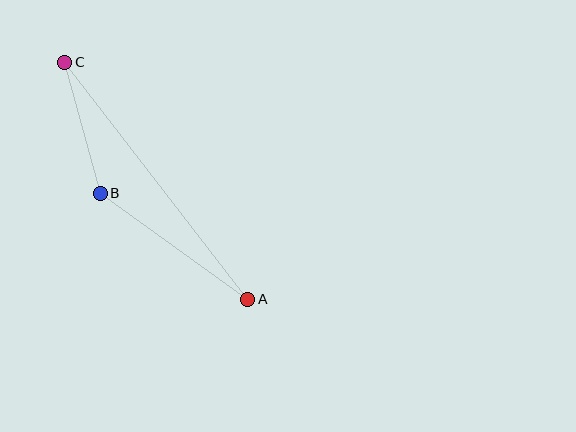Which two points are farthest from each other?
Points A and C are farthest from each other.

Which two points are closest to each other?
Points B and C are closest to each other.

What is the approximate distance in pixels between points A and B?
The distance between A and B is approximately 182 pixels.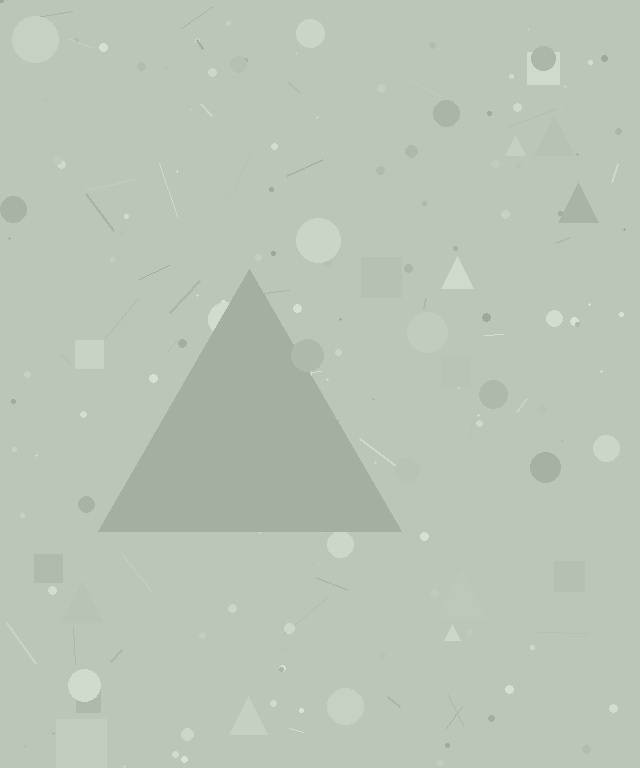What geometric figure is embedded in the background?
A triangle is embedded in the background.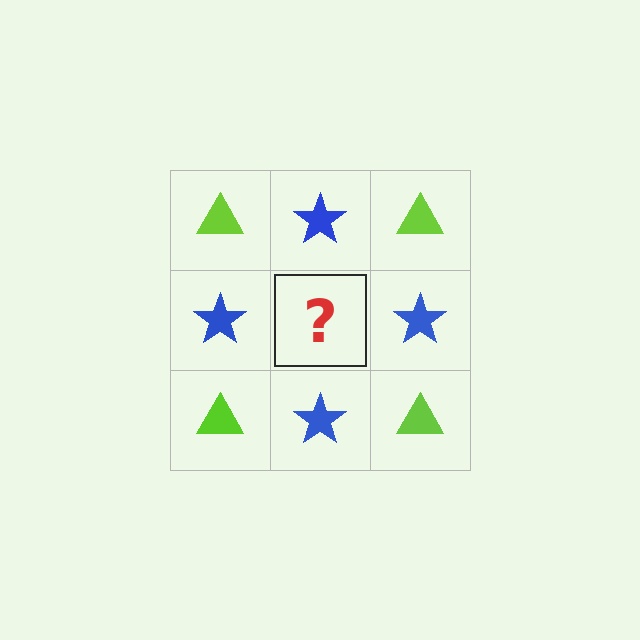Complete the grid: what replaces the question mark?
The question mark should be replaced with a lime triangle.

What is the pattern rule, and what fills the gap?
The rule is that it alternates lime triangle and blue star in a checkerboard pattern. The gap should be filled with a lime triangle.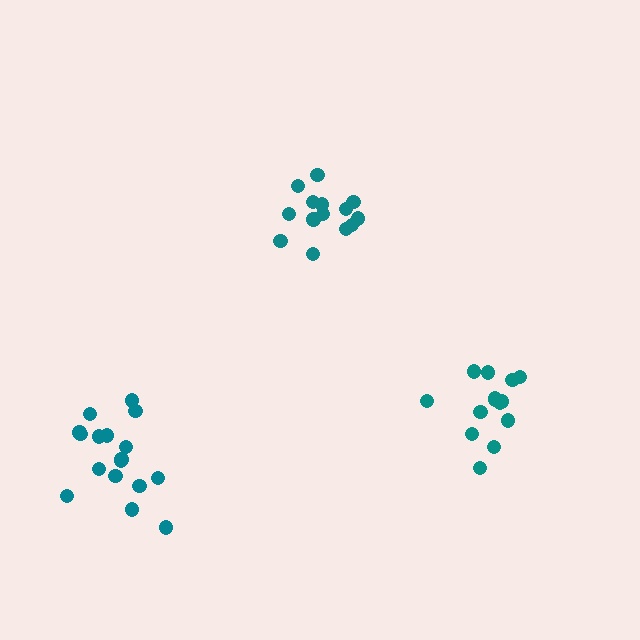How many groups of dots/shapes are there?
There are 3 groups.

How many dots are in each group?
Group 1: 14 dots, Group 2: 14 dots, Group 3: 17 dots (45 total).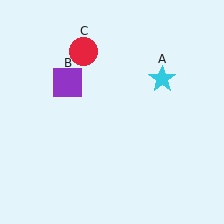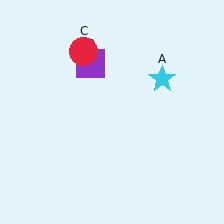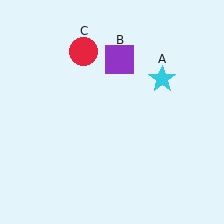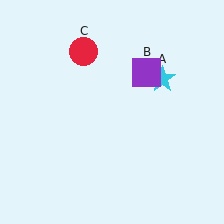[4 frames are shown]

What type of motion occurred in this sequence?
The purple square (object B) rotated clockwise around the center of the scene.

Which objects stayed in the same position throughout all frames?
Cyan star (object A) and red circle (object C) remained stationary.